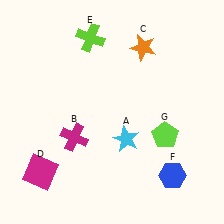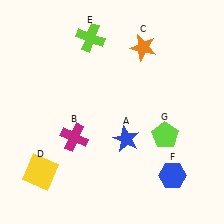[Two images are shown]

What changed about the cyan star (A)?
In Image 1, A is cyan. In Image 2, it changed to blue.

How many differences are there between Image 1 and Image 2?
There are 2 differences between the two images.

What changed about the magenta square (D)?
In Image 1, D is magenta. In Image 2, it changed to yellow.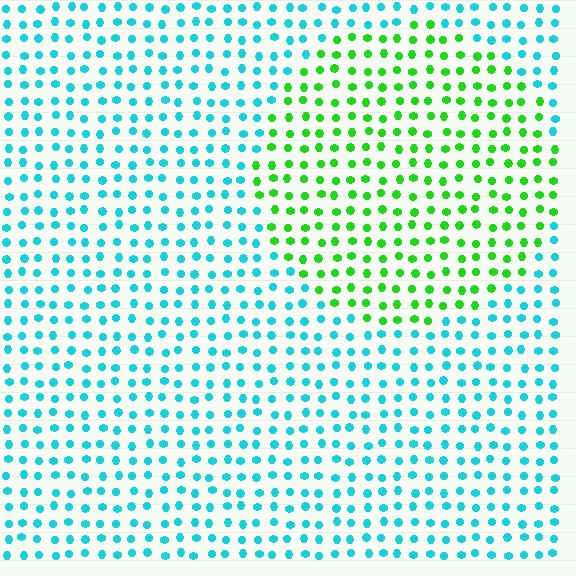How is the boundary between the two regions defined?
The boundary is defined purely by a slight shift in hue (about 64 degrees). Spacing, size, and orientation are identical on both sides.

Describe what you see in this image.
The image is filled with small cyan elements in a uniform arrangement. A circle-shaped region is visible where the elements are tinted to a slightly different hue, forming a subtle color boundary.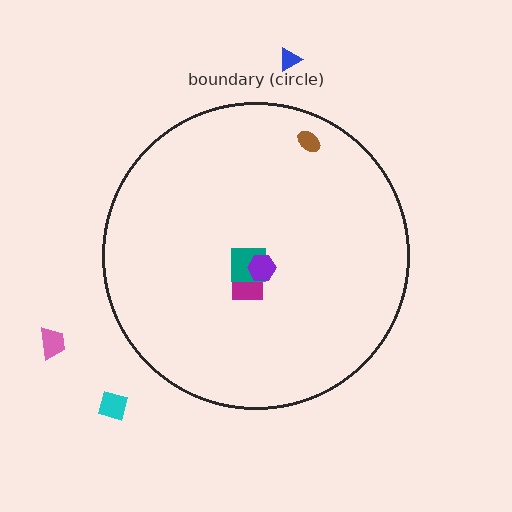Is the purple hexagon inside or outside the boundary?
Inside.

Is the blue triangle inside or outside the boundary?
Outside.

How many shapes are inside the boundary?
4 inside, 3 outside.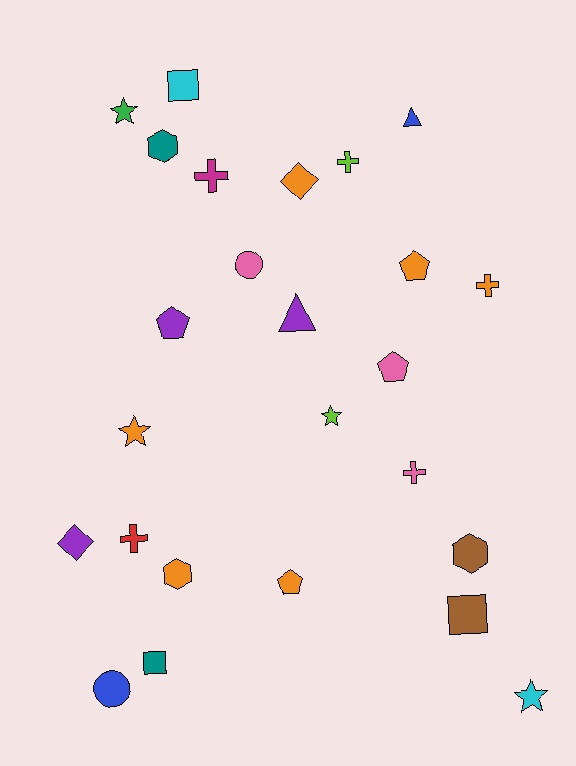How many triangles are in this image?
There are 2 triangles.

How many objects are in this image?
There are 25 objects.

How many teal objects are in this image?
There are 2 teal objects.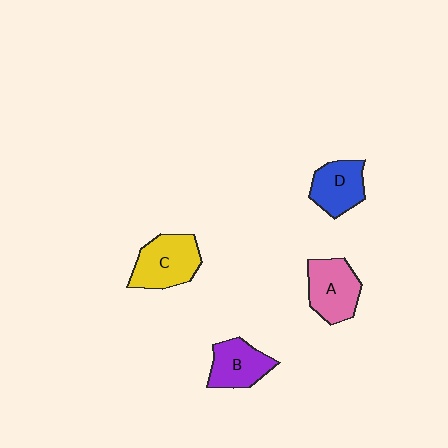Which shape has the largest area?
Shape C (yellow).